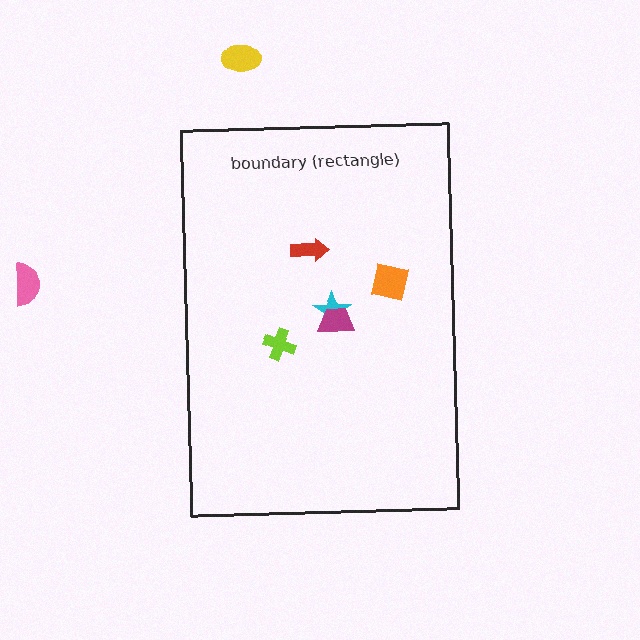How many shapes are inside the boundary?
5 inside, 2 outside.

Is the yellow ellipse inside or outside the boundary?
Outside.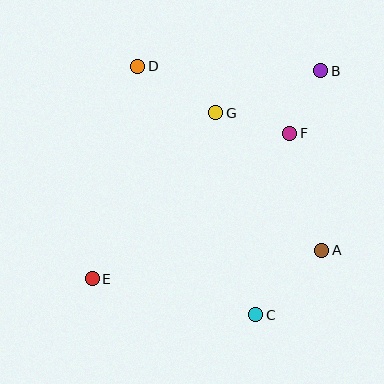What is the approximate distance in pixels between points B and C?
The distance between B and C is approximately 252 pixels.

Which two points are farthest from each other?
Points B and E are farthest from each other.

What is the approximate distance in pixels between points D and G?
The distance between D and G is approximately 91 pixels.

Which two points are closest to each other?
Points B and F are closest to each other.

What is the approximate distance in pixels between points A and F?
The distance between A and F is approximately 121 pixels.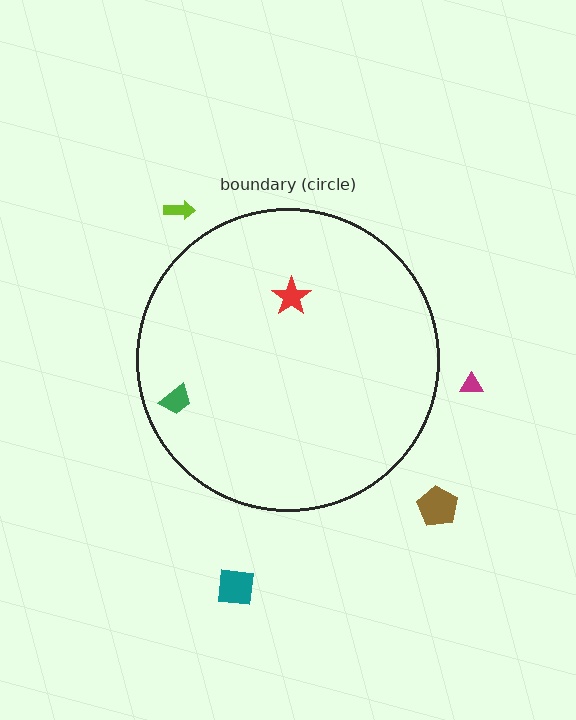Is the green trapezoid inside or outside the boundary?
Inside.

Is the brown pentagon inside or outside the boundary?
Outside.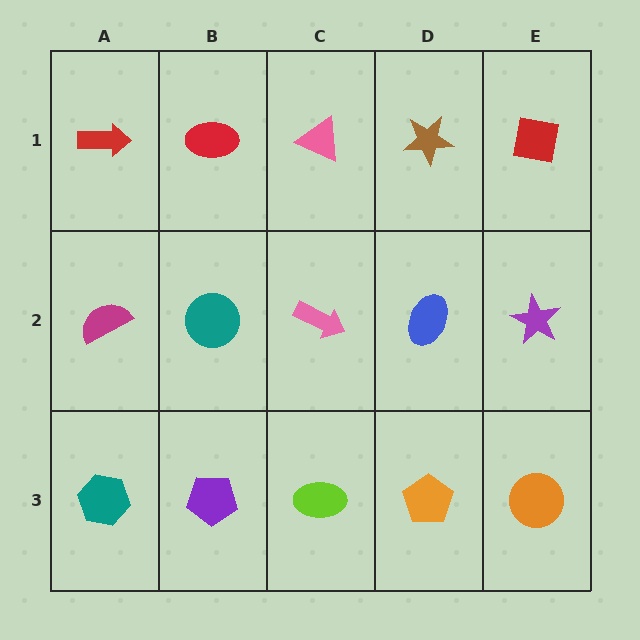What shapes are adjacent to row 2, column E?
A red square (row 1, column E), an orange circle (row 3, column E), a blue ellipse (row 2, column D).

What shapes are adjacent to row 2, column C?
A pink triangle (row 1, column C), a lime ellipse (row 3, column C), a teal circle (row 2, column B), a blue ellipse (row 2, column D).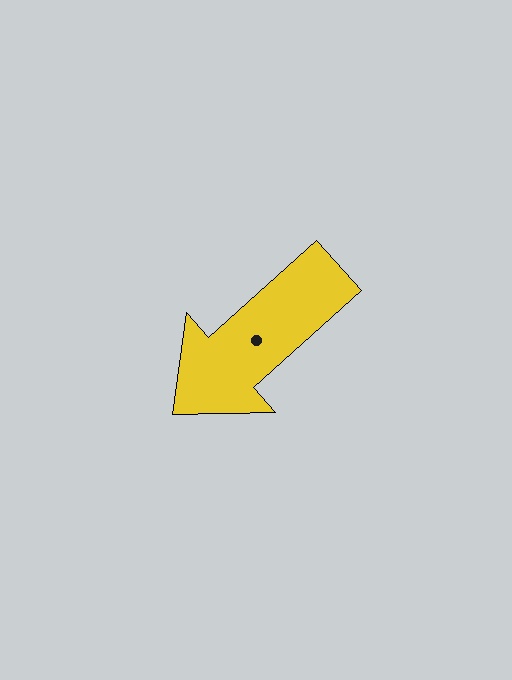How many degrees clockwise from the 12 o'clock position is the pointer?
Approximately 228 degrees.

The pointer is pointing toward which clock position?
Roughly 8 o'clock.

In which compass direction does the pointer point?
Southwest.